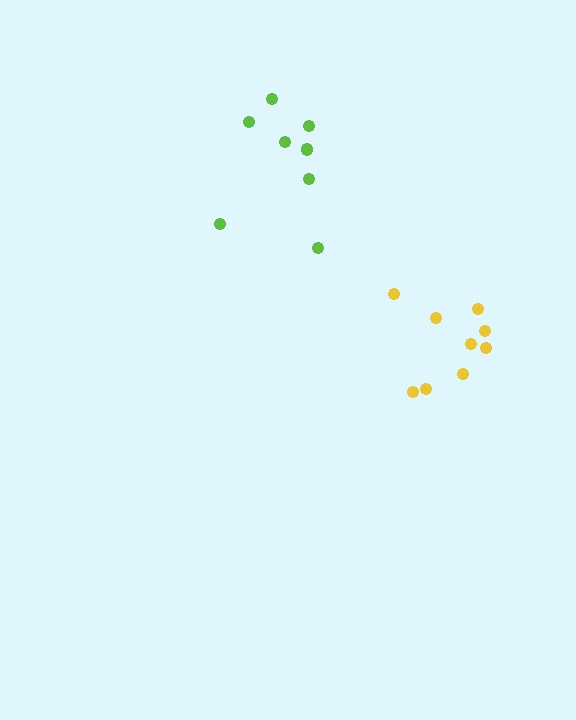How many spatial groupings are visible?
There are 2 spatial groupings.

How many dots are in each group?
Group 1: 8 dots, Group 2: 9 dots (17 total).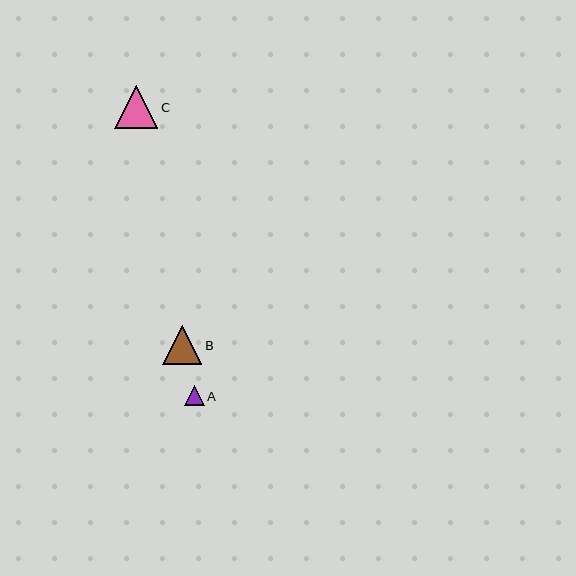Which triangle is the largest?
Triangle C is the largest with a size of approximately 44 pixels.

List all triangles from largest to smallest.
From largest to smallest: C, B, A.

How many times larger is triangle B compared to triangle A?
Triangle B is approximately 2.0 times the size of triangle A.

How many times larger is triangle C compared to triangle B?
Triangle C is approximately 1.1 times the size of triangle B.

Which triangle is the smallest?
Triangle A is the smallest with a size of approximately 20 pixels.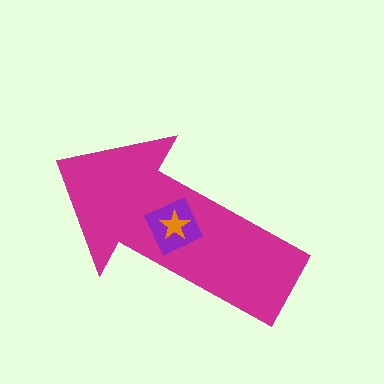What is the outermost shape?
The magenta arrow.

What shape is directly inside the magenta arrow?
The purple square.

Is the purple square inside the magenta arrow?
Yes.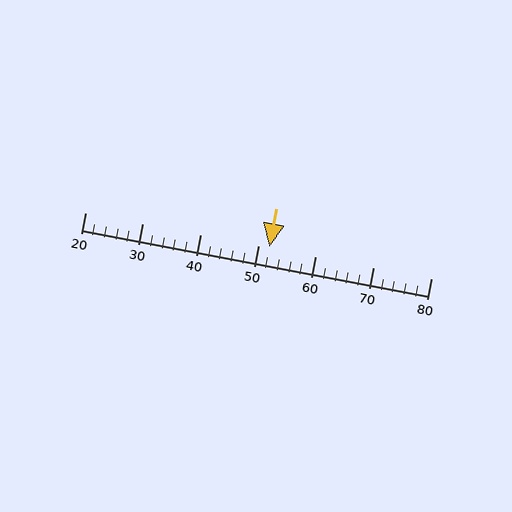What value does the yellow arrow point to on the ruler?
The yellow arrow points to approximately 52.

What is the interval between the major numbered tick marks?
The major tick marks are spaced 10 units apart.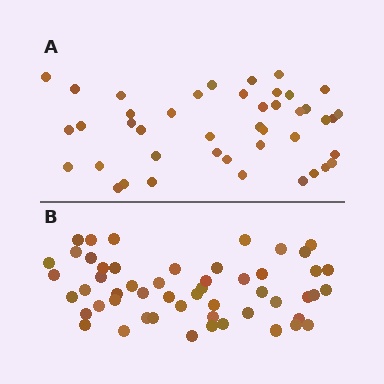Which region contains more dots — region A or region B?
Region B (the bottom region) has more dots.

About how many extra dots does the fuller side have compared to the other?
Region B has roughly 10 or so more dots than region A.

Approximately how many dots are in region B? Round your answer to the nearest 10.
About 50 dots. (The exact count is 53, which rounds to 50.)